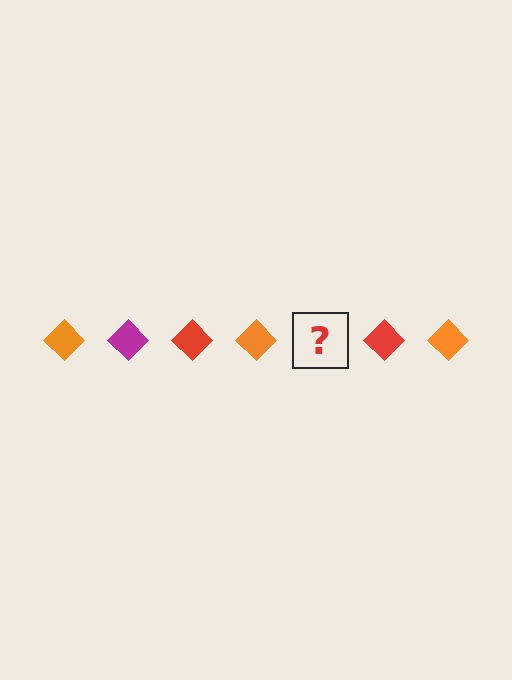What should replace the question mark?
The question mark should be replaced with a magenta diamond.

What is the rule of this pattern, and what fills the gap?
The rule is that the pattern cycles through orange, magenta, red diamonds. The gap should be filled with a magenta diamond.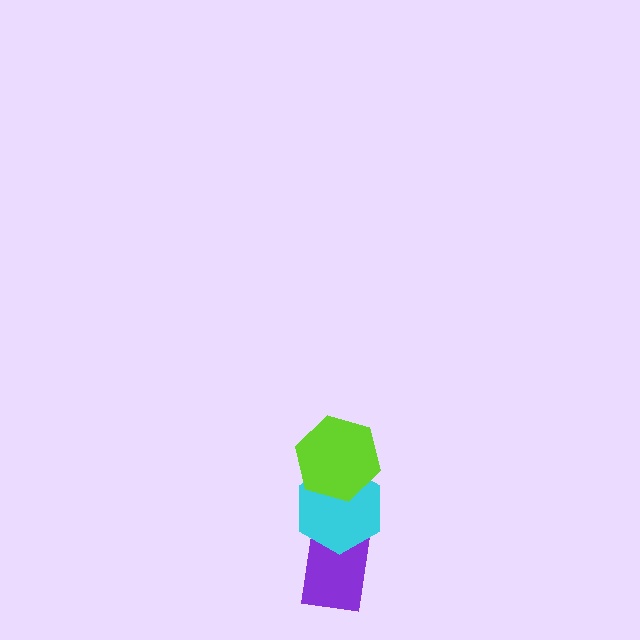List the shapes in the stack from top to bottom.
From top to bottom: the lime hexagon, the cyan hexagon, the purple rectangle.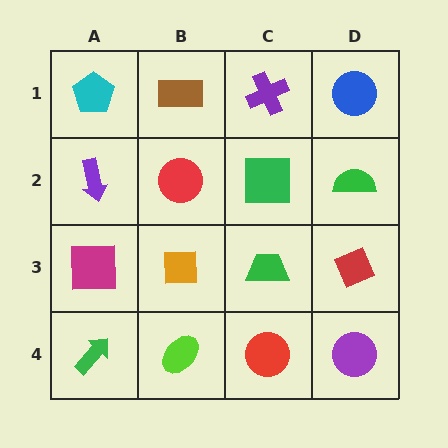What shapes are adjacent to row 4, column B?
An orange square (row 3, column B), a green arrow (row 4, column A), a red circle (row 4, column C).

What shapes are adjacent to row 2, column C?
A purple cross (row 1, column C), a green trapezoid (row 3, column C), a red circle (row 2, column B), a green semicircle (row 2, column D).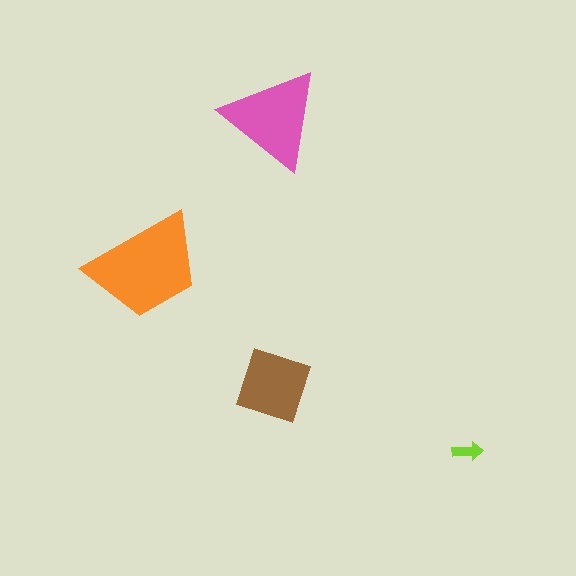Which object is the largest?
The orange trapezoid.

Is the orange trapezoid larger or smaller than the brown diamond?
Larger.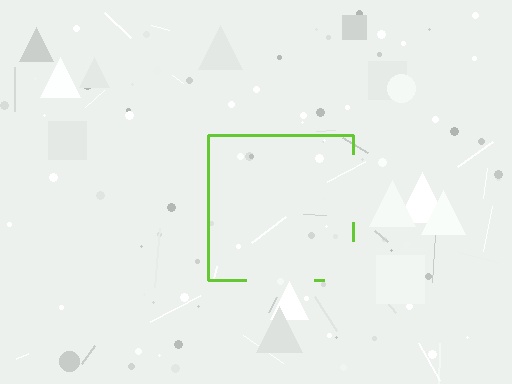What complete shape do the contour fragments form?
The contour fragments form a square.